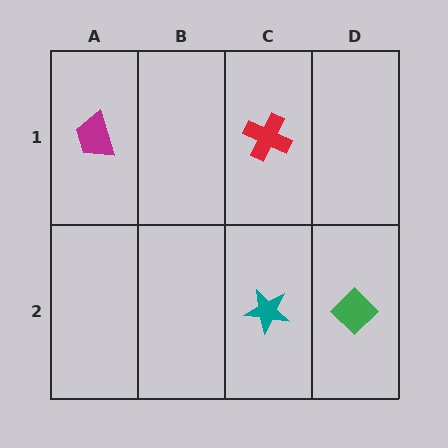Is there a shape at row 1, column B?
No, that cell is empty.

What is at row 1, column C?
A red cross.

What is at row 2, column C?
A teal star.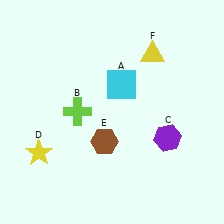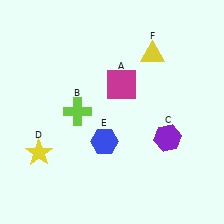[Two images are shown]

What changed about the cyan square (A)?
In Image 1, A is cyan. In Image 2, it changed to magenta.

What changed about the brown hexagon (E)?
In Image 1, E is brown. In Image 2, it changed to blue.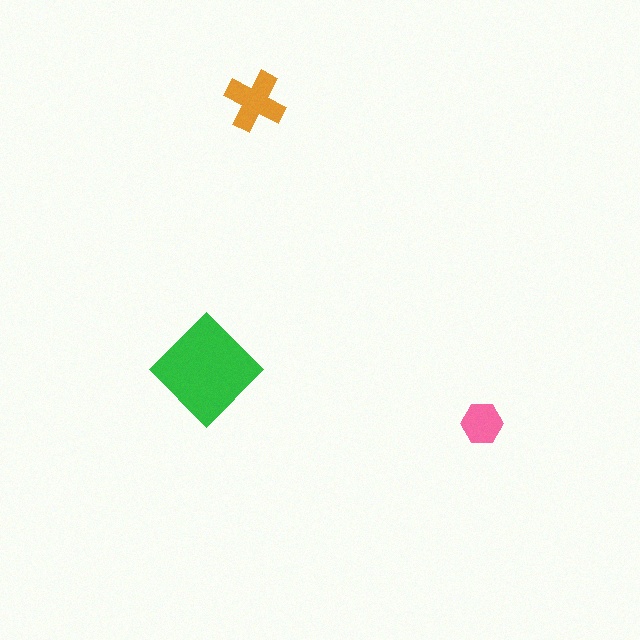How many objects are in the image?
There are 3 objects in the image.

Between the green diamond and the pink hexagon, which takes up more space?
The green diamond.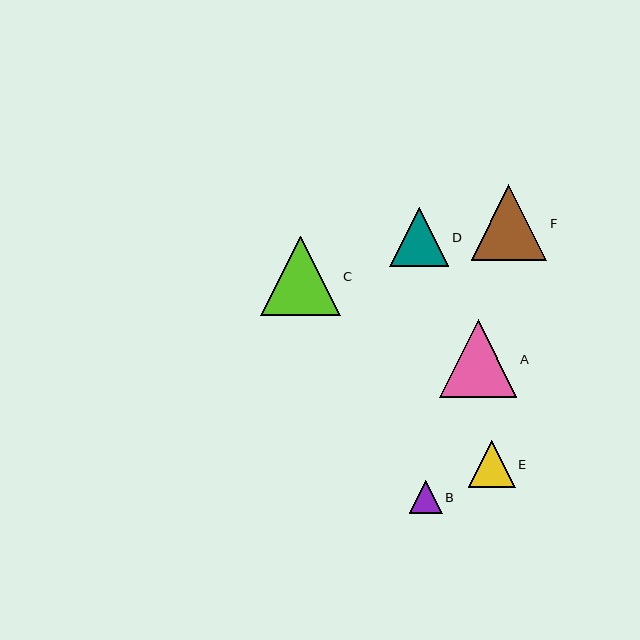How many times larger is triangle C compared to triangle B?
Triangle C is approximately 2.4 times the size of triangle B.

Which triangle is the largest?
Triangle C is the largest with a size of approximately 79 pixels.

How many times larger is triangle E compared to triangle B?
Triangle E is approximately 1.4 times the size of triangle B.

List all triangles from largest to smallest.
From largest to smallest: C, A, F, D, E, B.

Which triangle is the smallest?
Triangle B is the smallest with a size of approximately 33 pixels.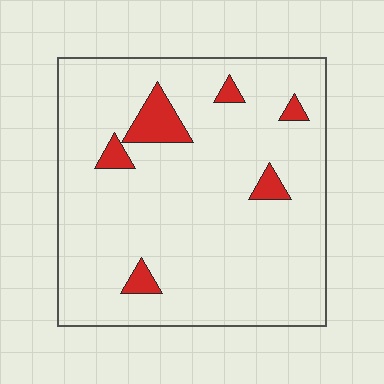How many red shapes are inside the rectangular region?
6.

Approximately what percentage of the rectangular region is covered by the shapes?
Approximately 10%.